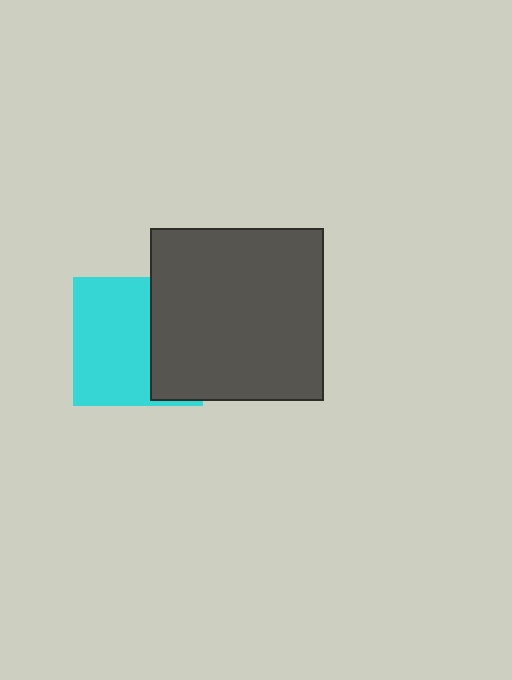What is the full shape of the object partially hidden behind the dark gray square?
The partially hidden object is a cyan square.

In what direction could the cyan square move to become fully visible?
The cyan square could move left. That would shift it out from behind the dark gray square entirely.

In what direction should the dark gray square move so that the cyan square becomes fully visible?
The dark gray square should move right. That is the shortest direction to clear the overlap and leave the cyan square fully visible.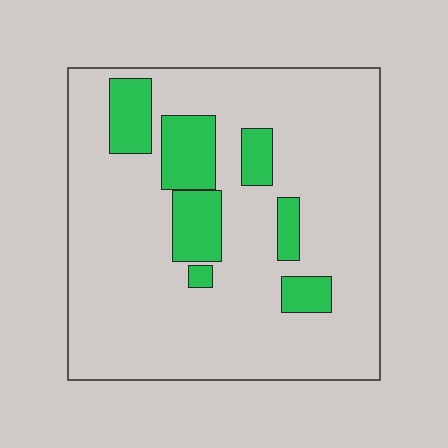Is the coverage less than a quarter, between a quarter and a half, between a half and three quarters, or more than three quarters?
Less than a quarter.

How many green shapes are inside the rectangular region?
7.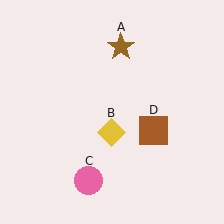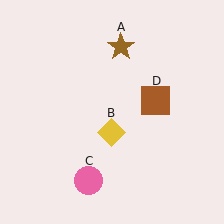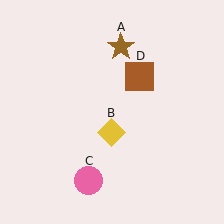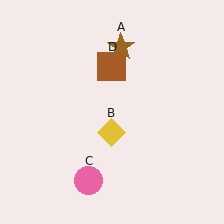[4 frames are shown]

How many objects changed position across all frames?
1 object changed position: brown square (object D).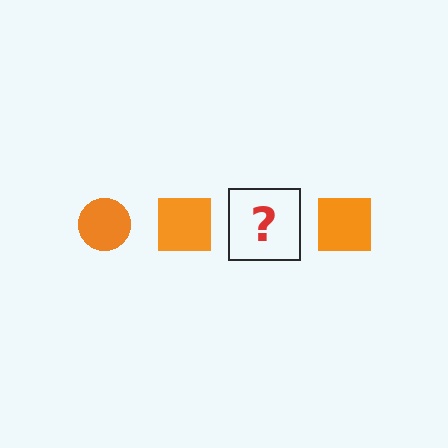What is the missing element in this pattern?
The missing element is an orange circle.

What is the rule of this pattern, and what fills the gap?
The rule is that the pattern cycles through circle, square shapes in orange. The gap should be filled with an orange circle.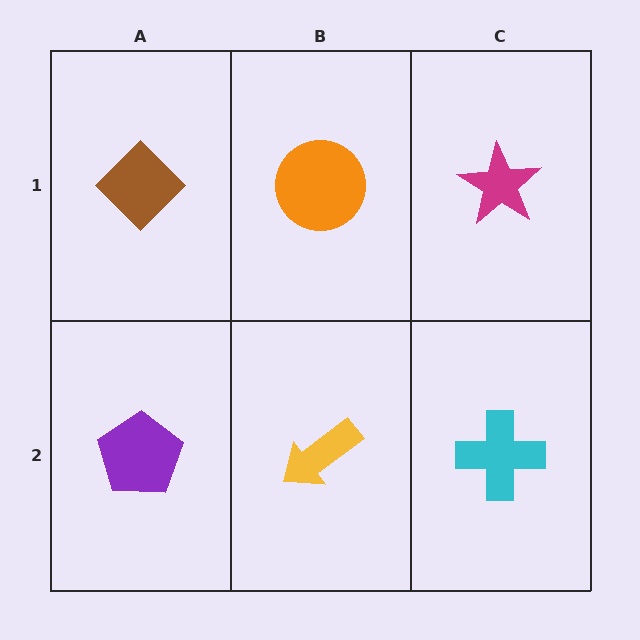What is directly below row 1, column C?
A cyan cross.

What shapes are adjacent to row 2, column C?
A magenta star (row 1, column C), a yellow arrow (row 2, column B).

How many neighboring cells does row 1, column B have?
3.